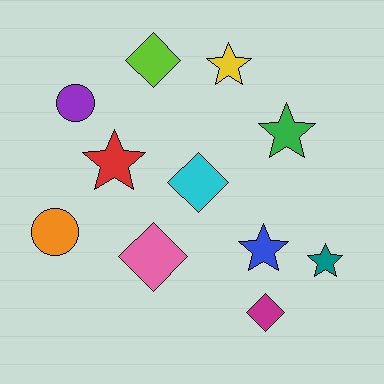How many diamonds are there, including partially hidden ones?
There are 4 diamonds.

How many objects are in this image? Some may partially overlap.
There are 11 objects.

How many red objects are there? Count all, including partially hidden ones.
There is 1 red object.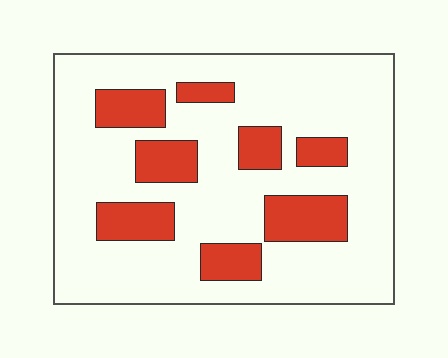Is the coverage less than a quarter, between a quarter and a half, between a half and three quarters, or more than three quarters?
Less than a quarter.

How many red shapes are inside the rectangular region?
8.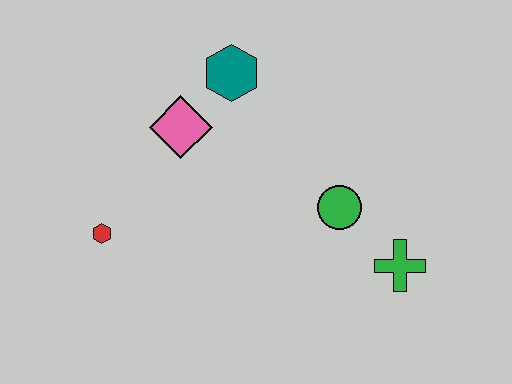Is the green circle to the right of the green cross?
No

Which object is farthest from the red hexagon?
The green cross is farthest from the red hexagon.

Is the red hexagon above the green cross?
Yes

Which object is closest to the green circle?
The green cross is closest to the green circle.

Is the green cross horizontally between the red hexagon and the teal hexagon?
No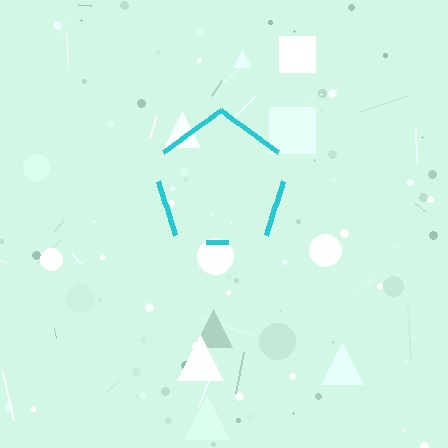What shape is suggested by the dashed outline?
The dashed outline suggests a pentagon.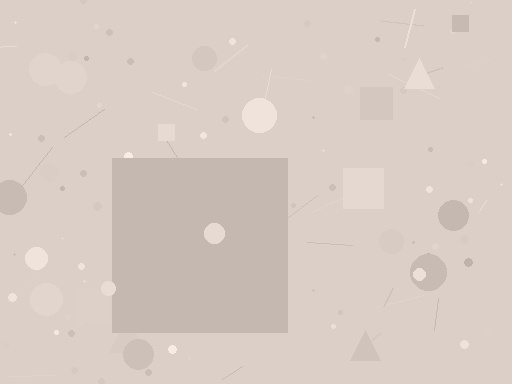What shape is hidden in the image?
A square is hidden in the image.